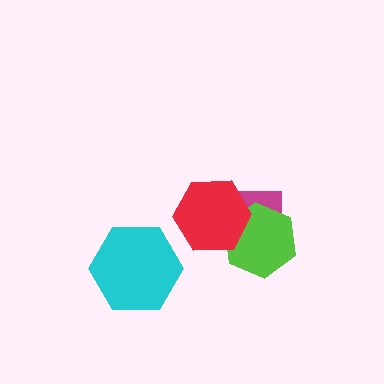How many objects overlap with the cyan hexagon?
0 objects overlap with the cyan hexagon.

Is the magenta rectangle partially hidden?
Yes, it is partially covered by another shape.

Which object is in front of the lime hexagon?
The red hexagon is in front of the lime hexagon.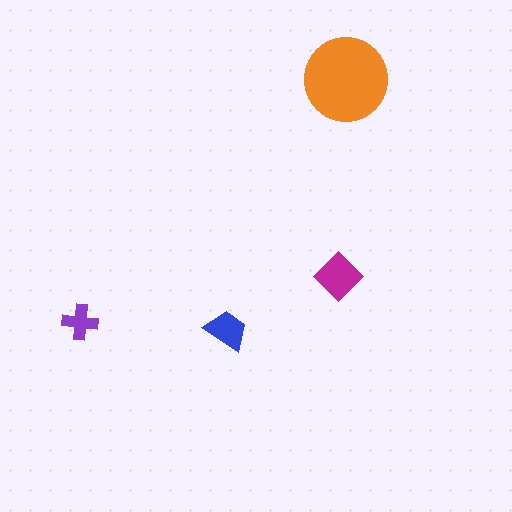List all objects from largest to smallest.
The orange circle, the magenta diamond, the blue trapezoid, the purple cross.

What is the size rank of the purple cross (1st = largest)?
4th.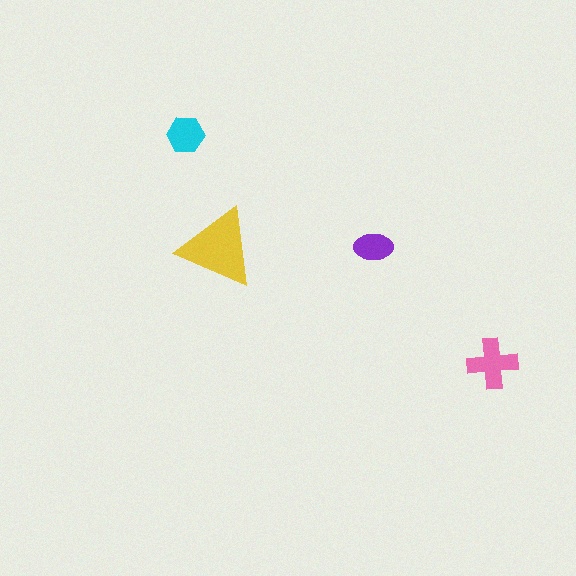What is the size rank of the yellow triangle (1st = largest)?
1st.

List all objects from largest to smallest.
The yellow triangle, the pink cross, the cyan hexagon, the purple ellipse.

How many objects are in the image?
There are 4 objects in the image.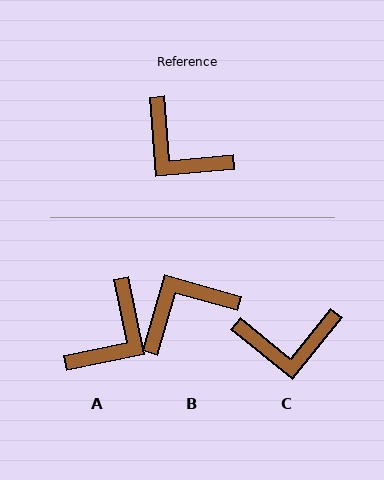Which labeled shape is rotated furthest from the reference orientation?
B, about 111 degrees away.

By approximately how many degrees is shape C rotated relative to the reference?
Approximately 46 degrees counter-clockwise.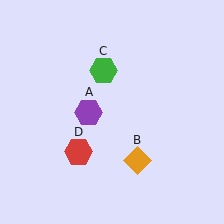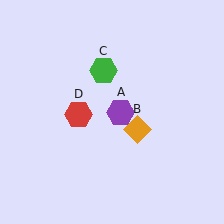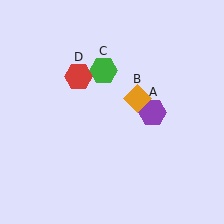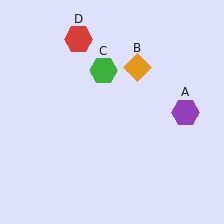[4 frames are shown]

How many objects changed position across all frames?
3 objects changed position: purple hexagon (object A), orange diamond (object B), red hexagon (object D).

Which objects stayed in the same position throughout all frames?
Green hexagon (object C) remained stationary.